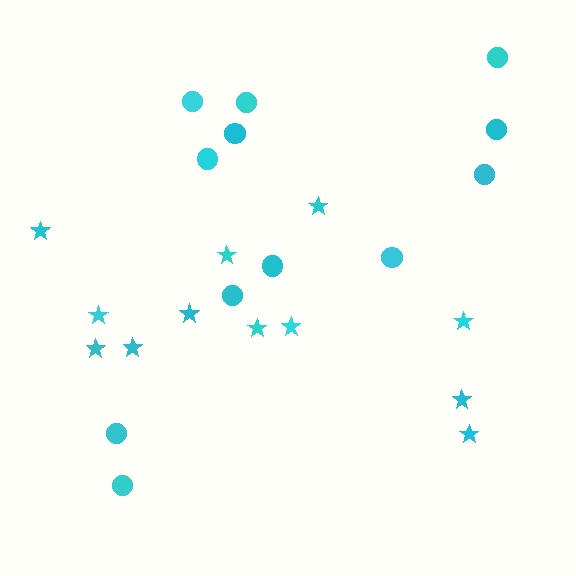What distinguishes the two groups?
There are 2 groups: one group of circles (12) and one group of stars (12).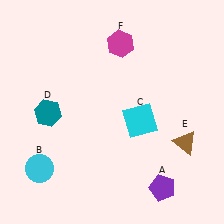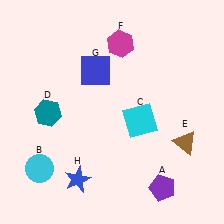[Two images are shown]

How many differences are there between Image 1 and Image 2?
There are 2 differences between the two images.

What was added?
A blue square (G), a blue star (H) were added in Image 2.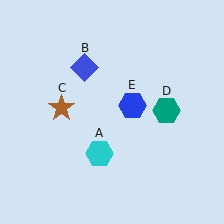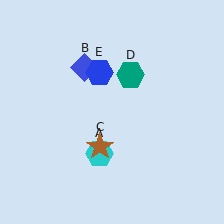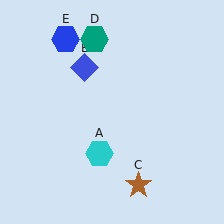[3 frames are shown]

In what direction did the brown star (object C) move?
The brown star (object C) moved down and to the right.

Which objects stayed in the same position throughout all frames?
Cyan hexagon (object A) and blue diamond (object B) remained stationary.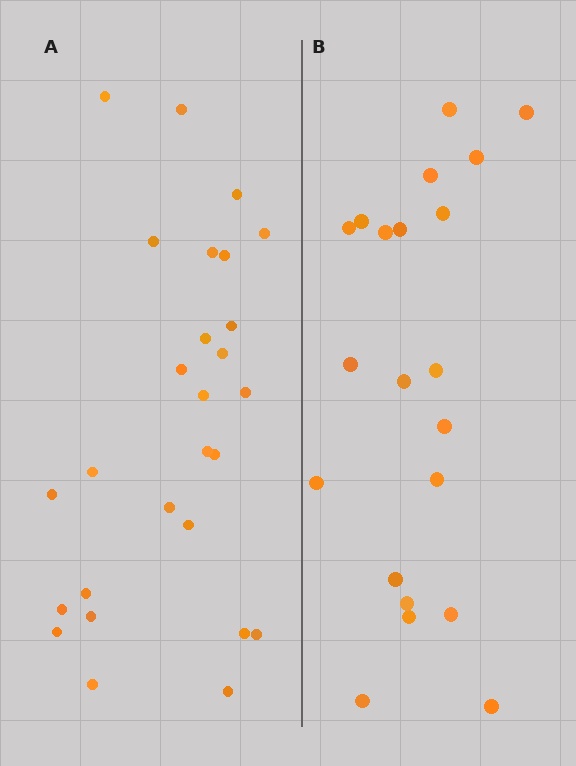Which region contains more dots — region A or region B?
Region A (the left region) has more dots.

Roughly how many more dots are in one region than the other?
Region A has about 6 more dots than region B.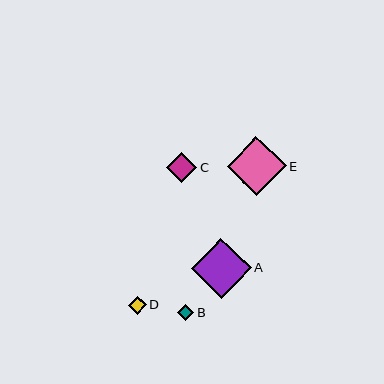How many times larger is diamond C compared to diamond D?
Diamond C is approximately 1.7 times the size of diamond D.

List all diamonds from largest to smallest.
From largest to smallest: A, E, C, D, B.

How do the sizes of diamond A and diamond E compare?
Diamond A and diamond E are approximately the same size.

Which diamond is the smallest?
Diamond B is the smallest with a size of approximately 16 pixels.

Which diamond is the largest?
Diamond A is the largest with a size of approximately 60 pixels.